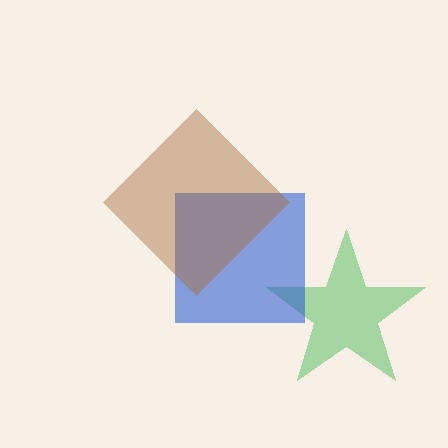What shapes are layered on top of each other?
The layered shapes are: a green star, a blue square, a brown diamond.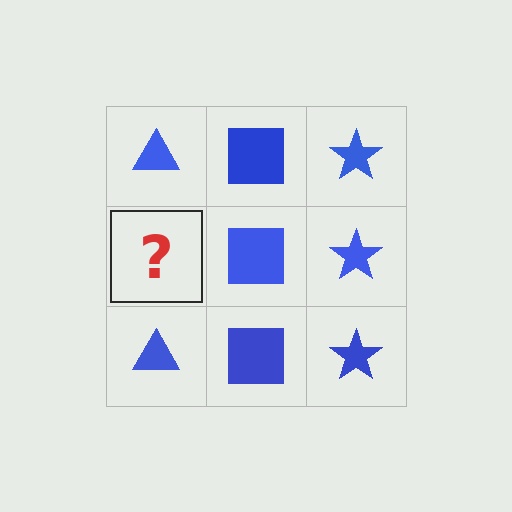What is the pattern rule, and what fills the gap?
The rule is that each column has a consistent shape. The gap should be filled with a blue triangle.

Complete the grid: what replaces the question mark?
The question mark should be replaced with a blue triangle.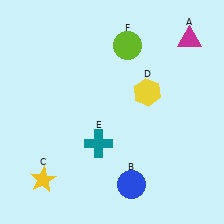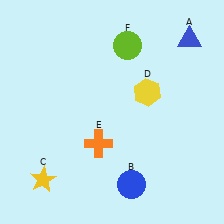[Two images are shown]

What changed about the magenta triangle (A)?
In Image 1, A is magenta. In Image 2, it changed to blue.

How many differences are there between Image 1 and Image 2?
There are 2 differences between the two images.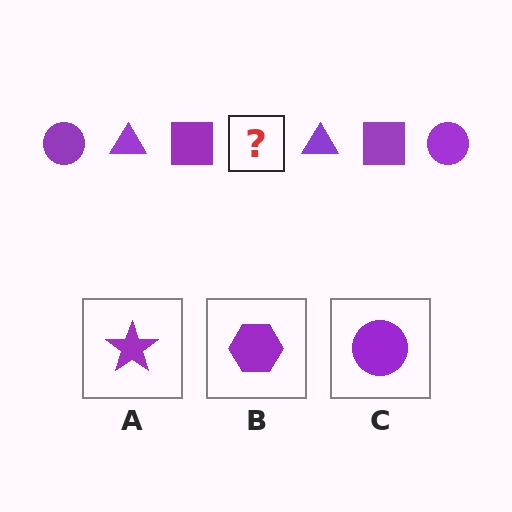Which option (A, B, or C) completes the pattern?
C.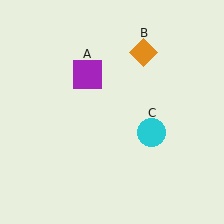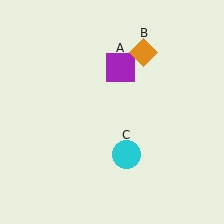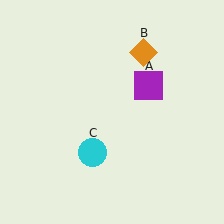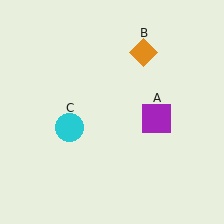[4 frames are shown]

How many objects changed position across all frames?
2 objects changed position: purple square (object A), cyan circle (object C).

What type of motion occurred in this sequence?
The purple square (object A), cyan circle (object C) rotated clockwise around the center of the scene.